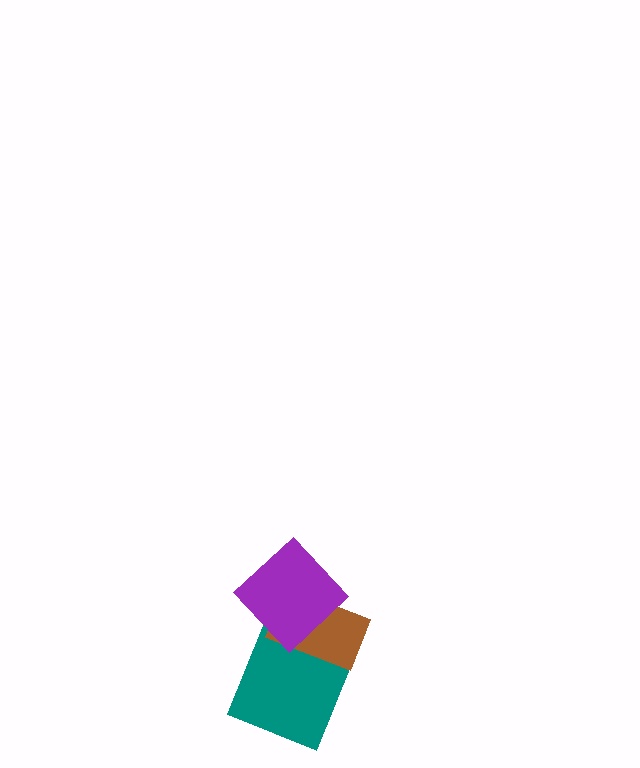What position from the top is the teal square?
The teal square is 3rd from the top.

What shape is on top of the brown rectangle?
The purple diamond is on top of the brown rectangle.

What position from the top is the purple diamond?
The purple diamond is 1st from the top.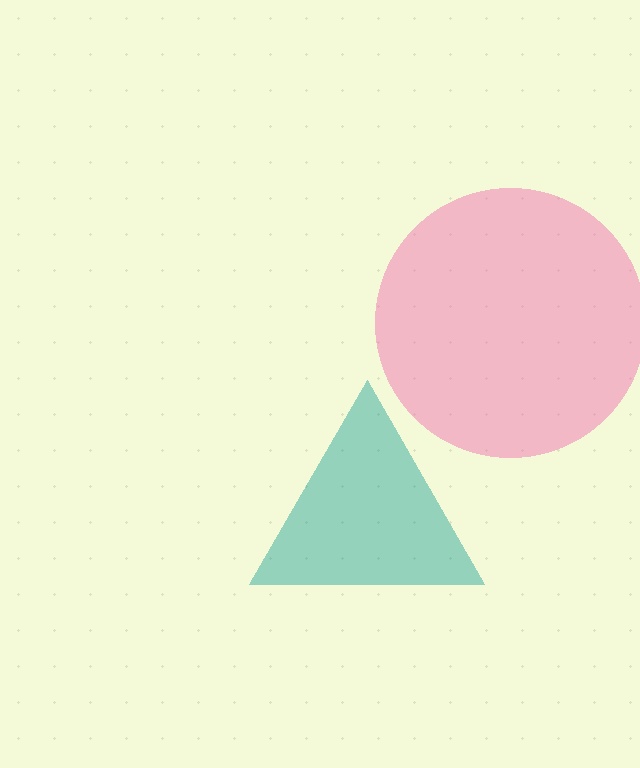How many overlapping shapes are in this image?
There are 2 overlapping shapes in the image.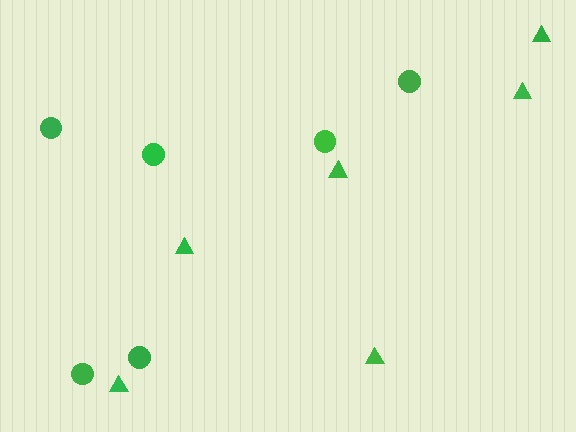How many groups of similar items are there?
There are 2 groups: one group of triangles (6) and one group of circles (6).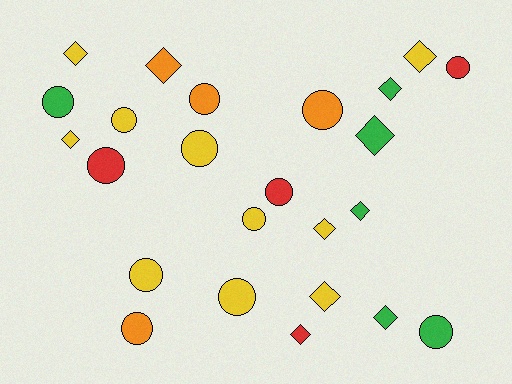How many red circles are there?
There are 3 red circles.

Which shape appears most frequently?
Circle, with 13 objects.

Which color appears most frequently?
Yellow, with 10 objects.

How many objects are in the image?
There are 24 objects.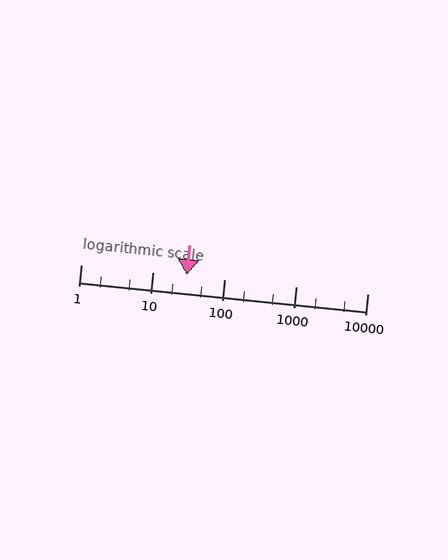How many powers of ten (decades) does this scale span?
The scale spans 4 decades, from 1 to 10000.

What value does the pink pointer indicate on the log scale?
The pointer indicates approximately 30.